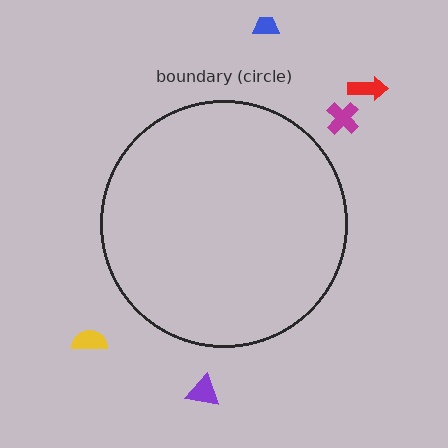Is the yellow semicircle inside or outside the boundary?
Outside.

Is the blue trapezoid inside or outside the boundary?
Outside.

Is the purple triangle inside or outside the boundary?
Outside.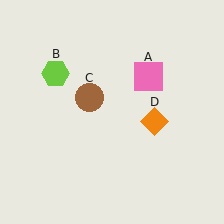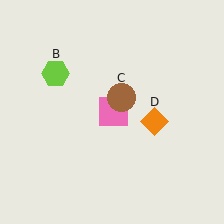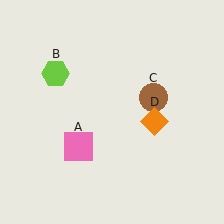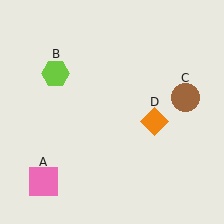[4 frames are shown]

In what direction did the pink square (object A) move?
The pink square (object A) moved down and to the left.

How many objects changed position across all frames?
2 objects changed position: pink square (object A), brown circle (object C).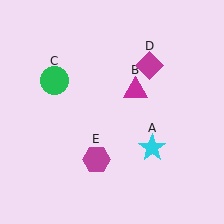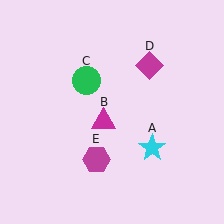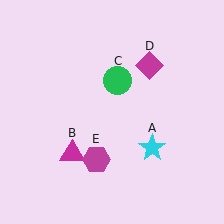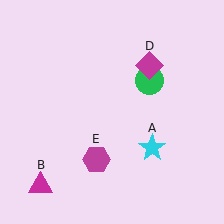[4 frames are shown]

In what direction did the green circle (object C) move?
The green circle (object C) moved right.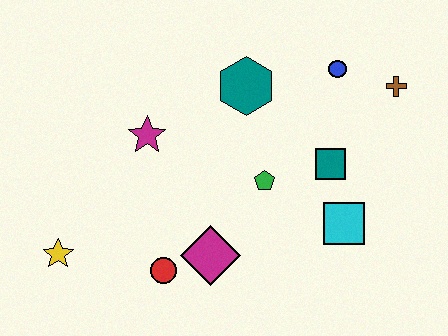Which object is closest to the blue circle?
The brown cross is closest to the blue circle.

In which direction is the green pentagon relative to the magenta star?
The green pentagon is to the right of the magenta star.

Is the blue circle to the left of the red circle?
No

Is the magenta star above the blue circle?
No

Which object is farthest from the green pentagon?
The yellow star is farthest from the green pentagon.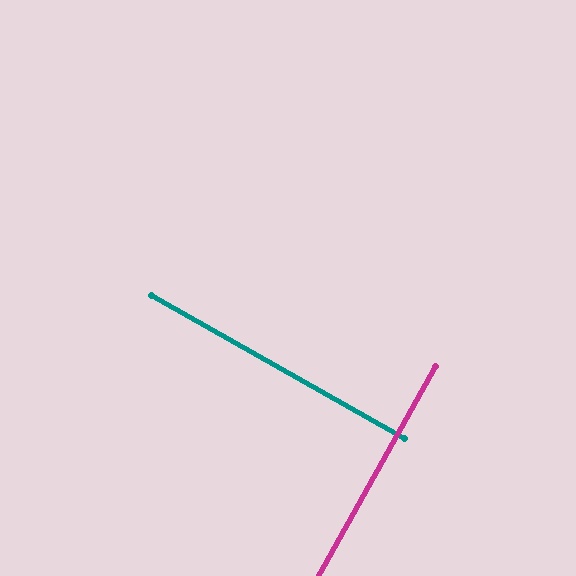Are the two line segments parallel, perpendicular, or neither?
Perpendicular — they meet at approximately 90°.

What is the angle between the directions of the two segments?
Approximately 90 degrees.